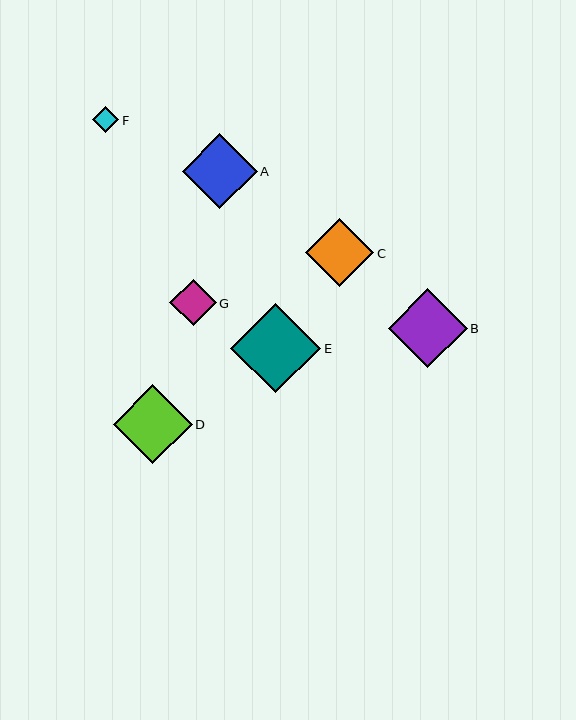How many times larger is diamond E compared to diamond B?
Diamond E is approximately 1.1 times the size of diamond B.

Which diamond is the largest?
Diamond E is the largest with a size of approximately 90 pixels.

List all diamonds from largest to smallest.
From largest to smallest: E, B, D, A, C, G, F.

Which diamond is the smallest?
Diamond F is the smallest with a size of approximately 27 pixels.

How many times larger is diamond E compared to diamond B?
Diamond E is approximately 1.1 times the size of diamond B.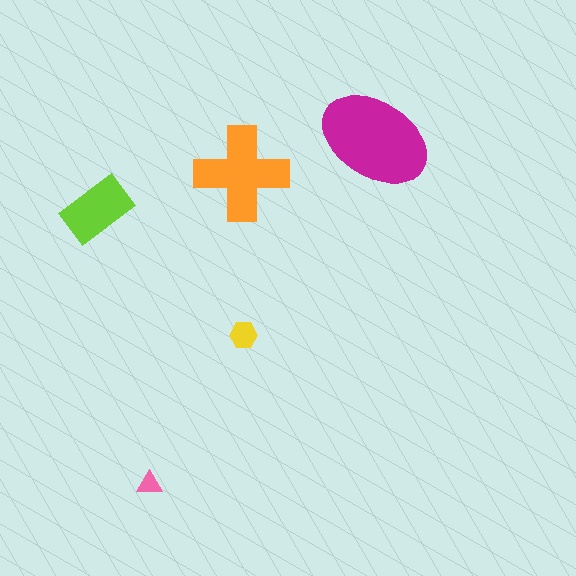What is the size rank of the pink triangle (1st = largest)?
5th.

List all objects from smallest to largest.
The pink triangle, the yellow hexagon, the lime rectangle, the orange cross, the magenta ellipse.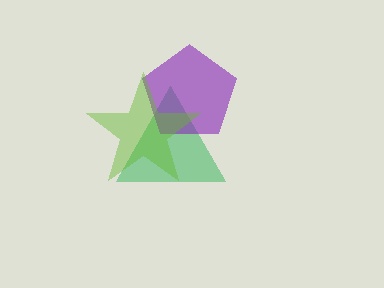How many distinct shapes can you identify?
There are 3 distinct shapes: a green triangle, a purple pentagon, a lime star.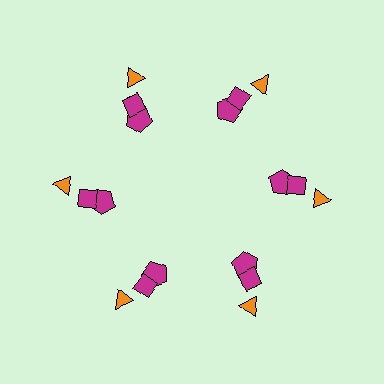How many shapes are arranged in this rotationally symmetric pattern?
There are 18 shapes, arranged in 6 groups of 3.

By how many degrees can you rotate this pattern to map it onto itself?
The pattern maps onto itself every 60 degrees of rotation.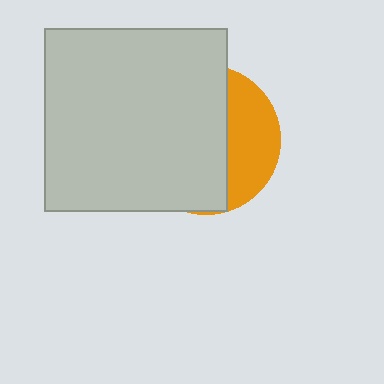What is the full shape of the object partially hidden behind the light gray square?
The partially hidden object is an orange circle.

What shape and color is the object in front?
The object in front is a light gray square.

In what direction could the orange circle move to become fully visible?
The orange circle could move right. That would shift it out from behind the light gray square entirely.